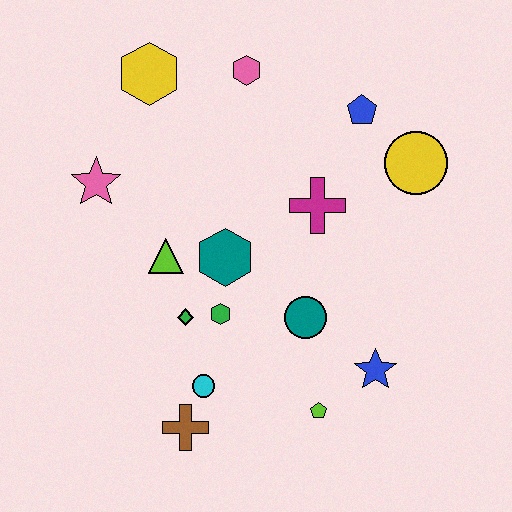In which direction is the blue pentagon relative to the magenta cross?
The blue pentagon is above the magenta cross.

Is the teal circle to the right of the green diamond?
Yes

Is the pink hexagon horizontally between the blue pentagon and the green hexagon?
Yes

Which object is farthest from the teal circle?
The yellow hexagon is farthest from the teal circle.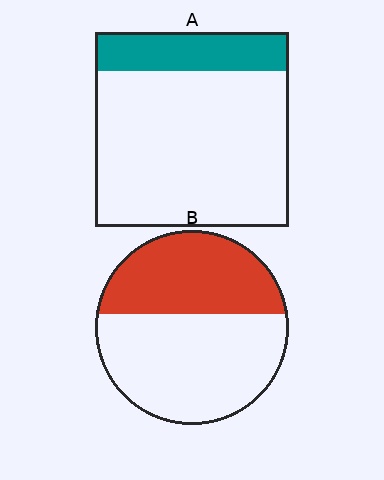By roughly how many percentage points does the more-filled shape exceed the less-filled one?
By roughly 20 percentage points (B over A).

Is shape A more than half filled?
No.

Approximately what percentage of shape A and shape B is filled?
A is approximately 20% and B is approximately 40%.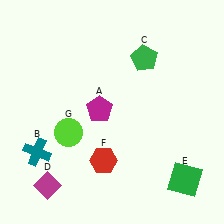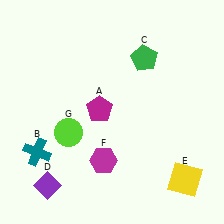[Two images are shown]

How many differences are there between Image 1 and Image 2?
There are 3 differences between the two images.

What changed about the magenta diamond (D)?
In Image 1, D is magenta. In Image 2, it changed to purple.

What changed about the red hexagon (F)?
In Image 1, F is red. In Image 2, it changed to magenta.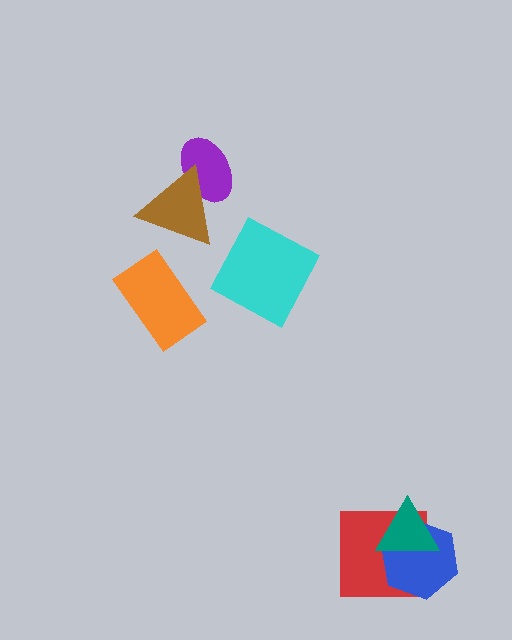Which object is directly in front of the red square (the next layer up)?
The blue hexagon is directly in front of the red square.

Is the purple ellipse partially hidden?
Yes, it is partially covered by another shape.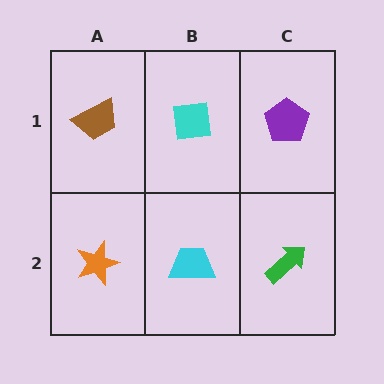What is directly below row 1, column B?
A cyan trapezoid.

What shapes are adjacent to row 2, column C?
A purple pentagon (row 1, column C), a cyan trapezoid (row 2, column B).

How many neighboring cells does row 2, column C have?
2.